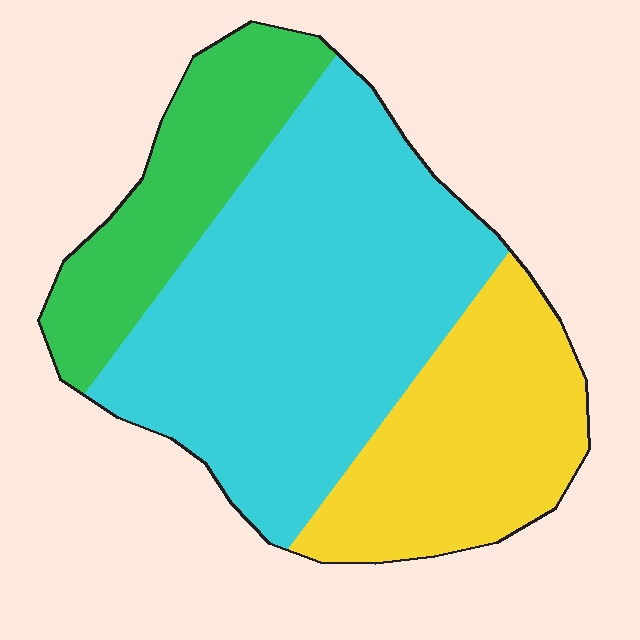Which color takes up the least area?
Green, at roughly 20%.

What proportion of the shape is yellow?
Yellow takes up between a quarter and a half of the shape.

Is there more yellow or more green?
Yellow.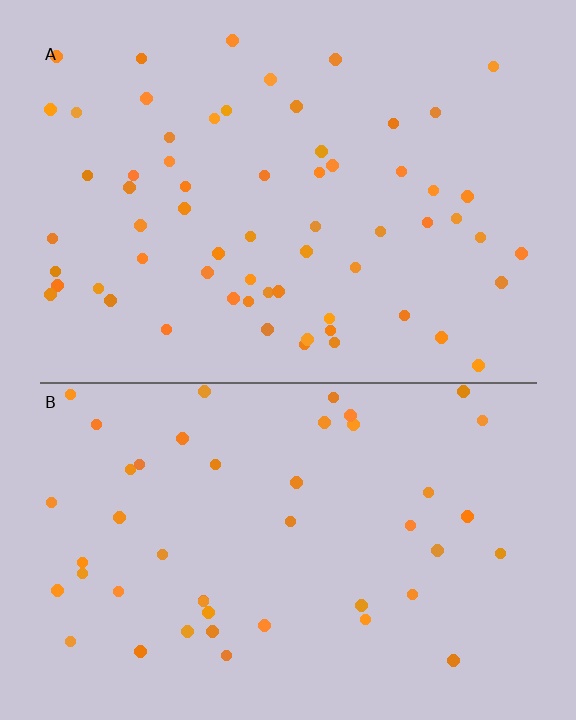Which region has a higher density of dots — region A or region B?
A (the top).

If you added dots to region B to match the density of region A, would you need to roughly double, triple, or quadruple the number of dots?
Approximately double.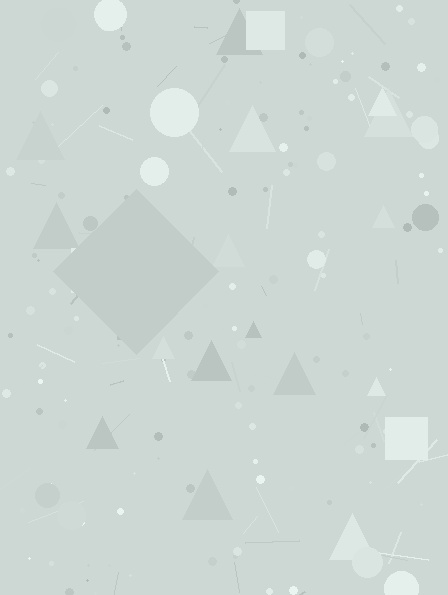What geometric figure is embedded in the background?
A diamond is embedded in the background.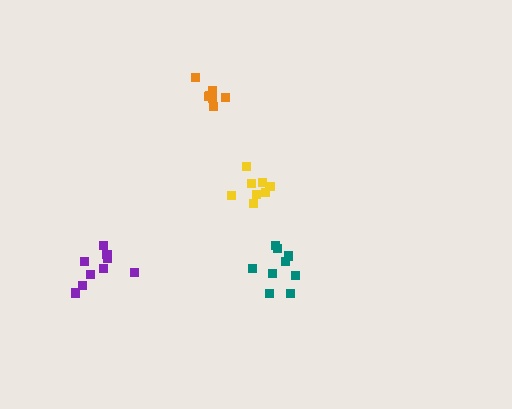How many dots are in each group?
Group 1: 9 dots, Group 2: 8 dots, Group 3: 9 dots, Group 4: 7 dots (33 total).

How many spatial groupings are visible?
There are 4 spatial groupings.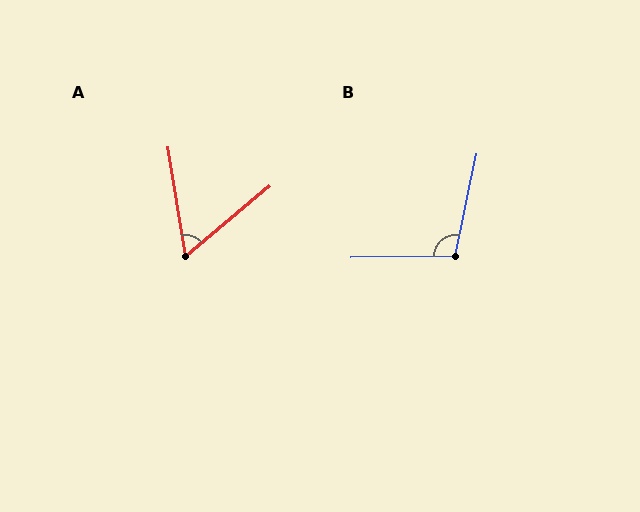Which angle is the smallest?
A, at approximately 59 degrees.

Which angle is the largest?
B, at approximately 103 degrees.